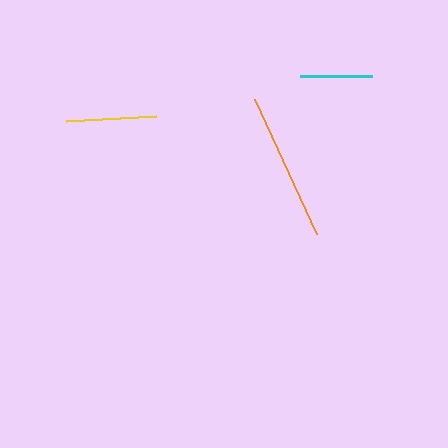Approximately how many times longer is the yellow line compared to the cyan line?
The yellow line is approximately 1.2 times the length of the cyan line.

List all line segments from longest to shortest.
From longest to shortest: orange, yellow, cyan.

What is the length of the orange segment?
The orange segment is approximately 149 pixels long.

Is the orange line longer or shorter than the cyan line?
The orange line is longer than the cyan line.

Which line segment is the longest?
The orange line is the longest at approximately 149 pixels.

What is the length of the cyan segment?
The cyan segment is approximately 73 pixels long.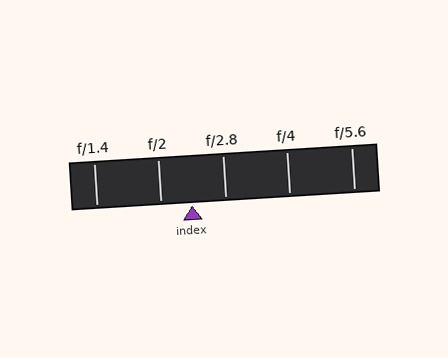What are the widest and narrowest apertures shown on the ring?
The widest aperture shown is f/1.4 and the narrowest is f/5.6.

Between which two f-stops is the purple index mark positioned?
The index mark is between f/2 and f/2.8.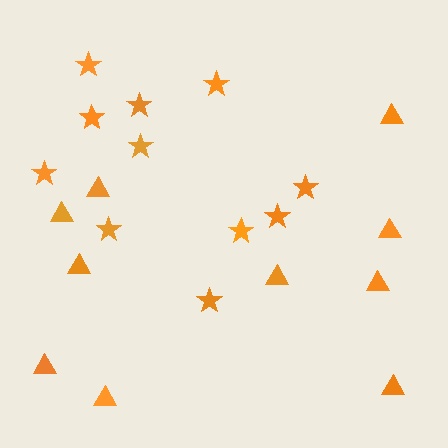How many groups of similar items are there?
There are 2 groups: one group of triangles (10) and one group of stars (11).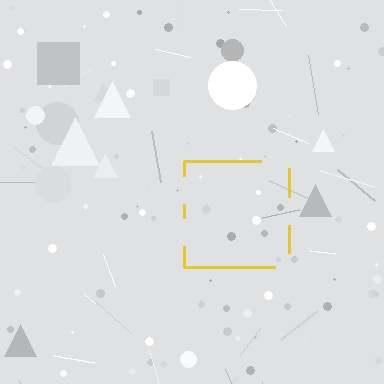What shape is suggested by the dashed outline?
The dashed outline suggests a square.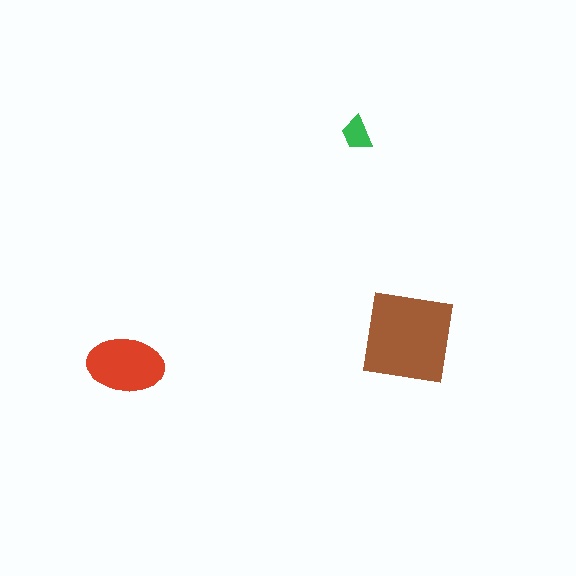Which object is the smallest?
The green trapezoid.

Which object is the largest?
The brown square.